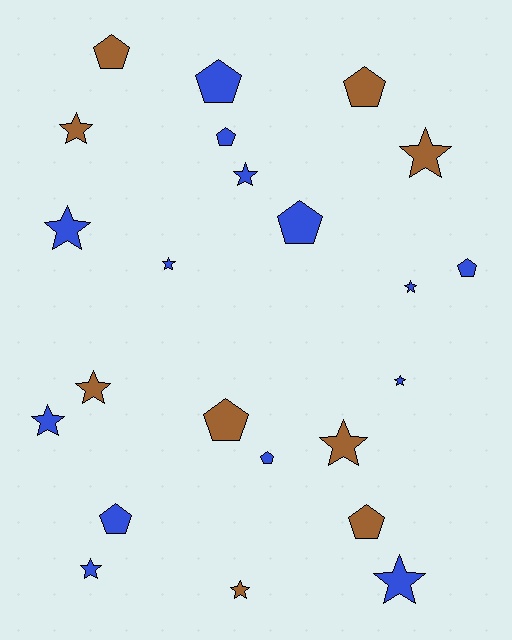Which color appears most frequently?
Blue, with 14 objects.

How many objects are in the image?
There are 23 objects.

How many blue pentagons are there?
There are 6 blue pentagons.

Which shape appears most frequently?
Star, with 13 objects.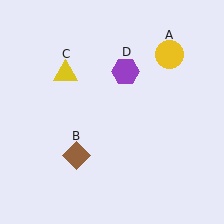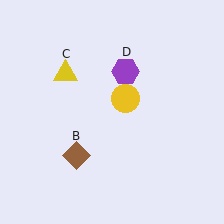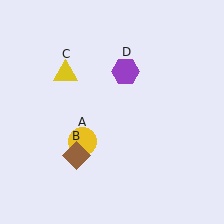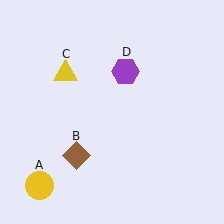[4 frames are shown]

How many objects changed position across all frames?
1 object changed position: yellow circle (object A).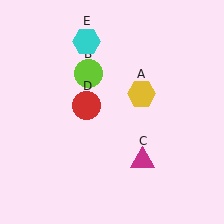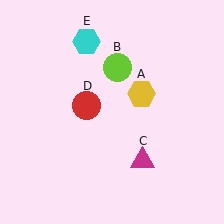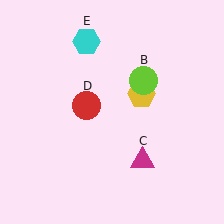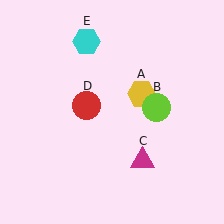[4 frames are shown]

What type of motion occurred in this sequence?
The lime circle (object B) rotated clockwise around the center of the scene.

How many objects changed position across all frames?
1 object changed position: lime circle (object B).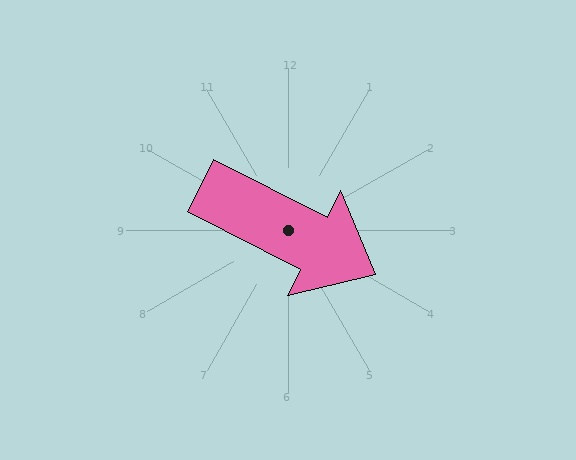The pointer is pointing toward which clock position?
Roughly 4 o'clock.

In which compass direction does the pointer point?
Southeast.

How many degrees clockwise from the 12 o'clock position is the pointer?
Approximately 117 degrees.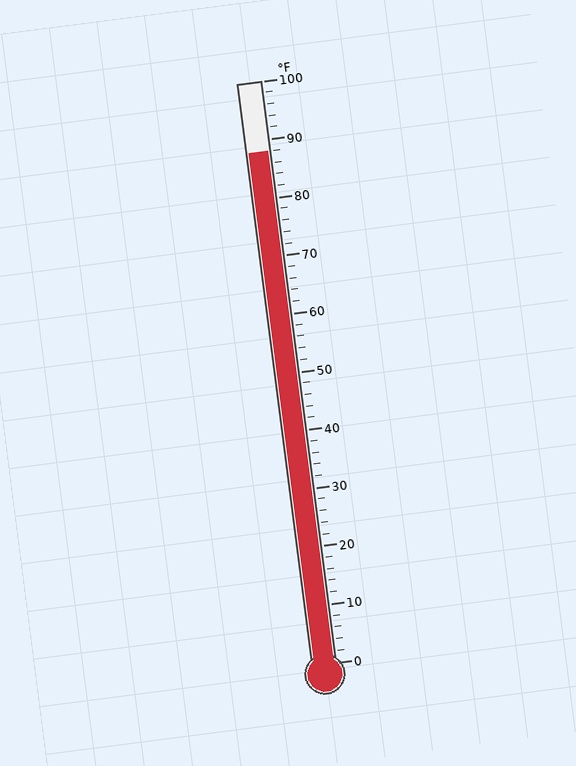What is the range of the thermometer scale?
The thermometer scale ranges from 0°F to 100°F.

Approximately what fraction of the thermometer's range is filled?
The thermometer is filled to approximately 90% of its range.